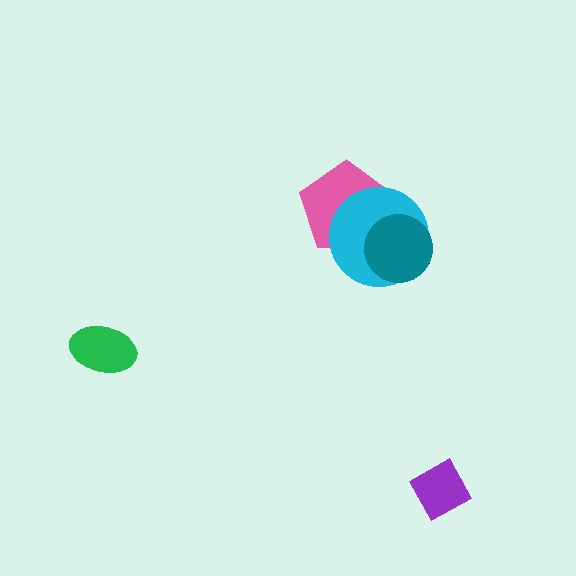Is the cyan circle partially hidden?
Yes, it is partially covered by another shape.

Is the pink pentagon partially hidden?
Yes, it is partially covered by another shape.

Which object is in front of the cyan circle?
The teal circle is in front of the cyan circle.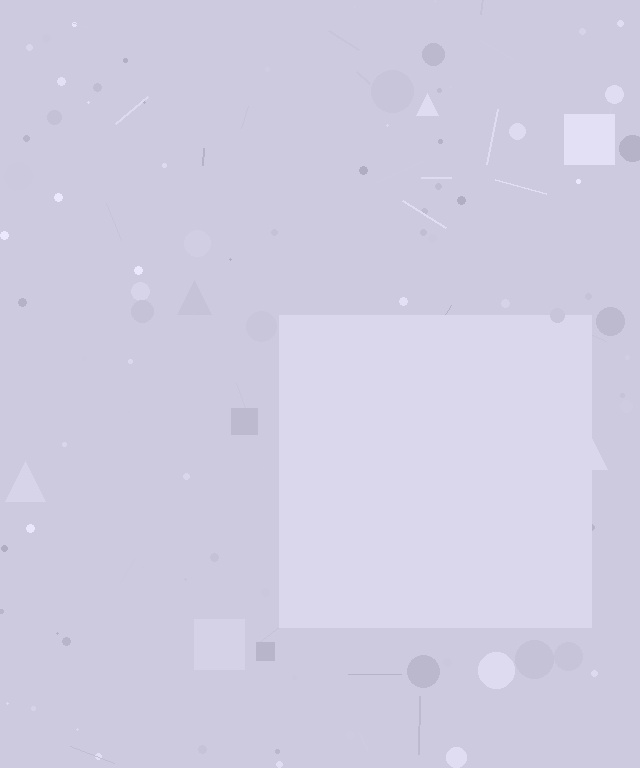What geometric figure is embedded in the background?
A square is embedded in the background.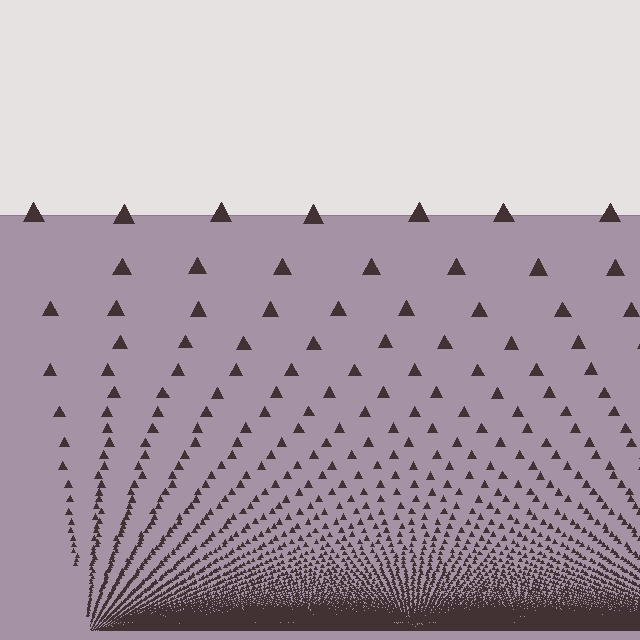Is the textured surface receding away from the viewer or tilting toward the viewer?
The surface appears to tilt toward the viewer. Texture elements get larger and sparser toward the top.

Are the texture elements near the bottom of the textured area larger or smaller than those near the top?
Smaller. The gradient is inverted — elements near the bottom are smaller and denser.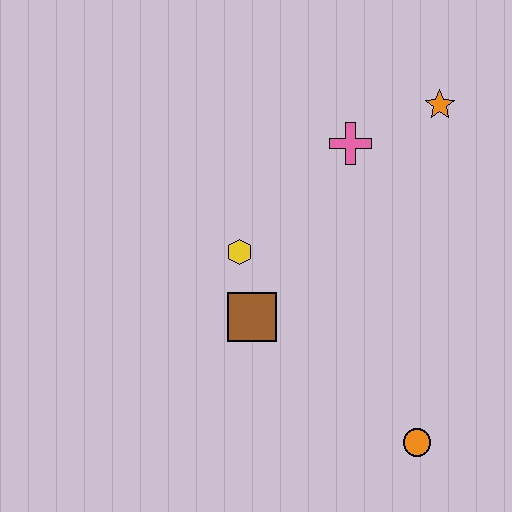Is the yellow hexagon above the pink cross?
No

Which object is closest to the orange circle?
The brown square is closest to the orange circle.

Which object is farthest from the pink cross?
The orange circle is farthest from the pink cross.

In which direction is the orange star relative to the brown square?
The orange star is above the brown square.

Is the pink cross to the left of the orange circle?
Yes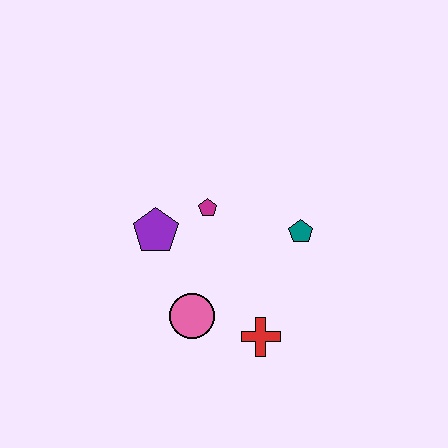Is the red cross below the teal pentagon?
Yes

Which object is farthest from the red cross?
The purple pentagon is farthest from the red cross.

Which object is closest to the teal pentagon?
The magenta pentagon is closest to the teal pentagon.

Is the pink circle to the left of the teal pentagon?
Yes